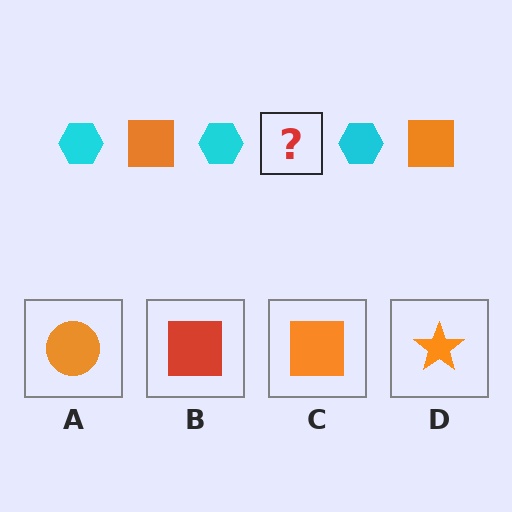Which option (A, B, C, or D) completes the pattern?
C.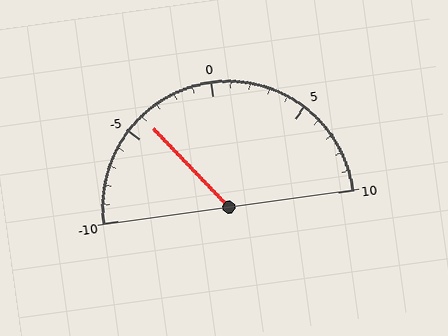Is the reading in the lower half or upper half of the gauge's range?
The reading is in the lower half of the range (-10 to 10).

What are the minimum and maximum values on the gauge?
The gauge ranges from -10 to 10.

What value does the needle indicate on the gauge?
The needle indicates approximately -4.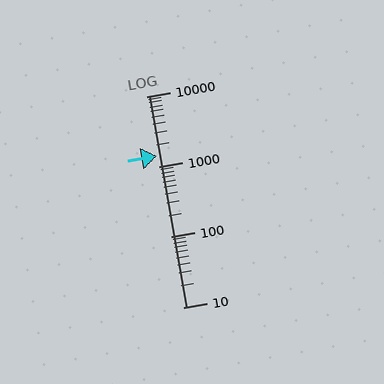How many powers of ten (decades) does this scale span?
The scale spans 3 decades, from 10 to 10000.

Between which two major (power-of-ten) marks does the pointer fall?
The pointer is between 1000 and 10000.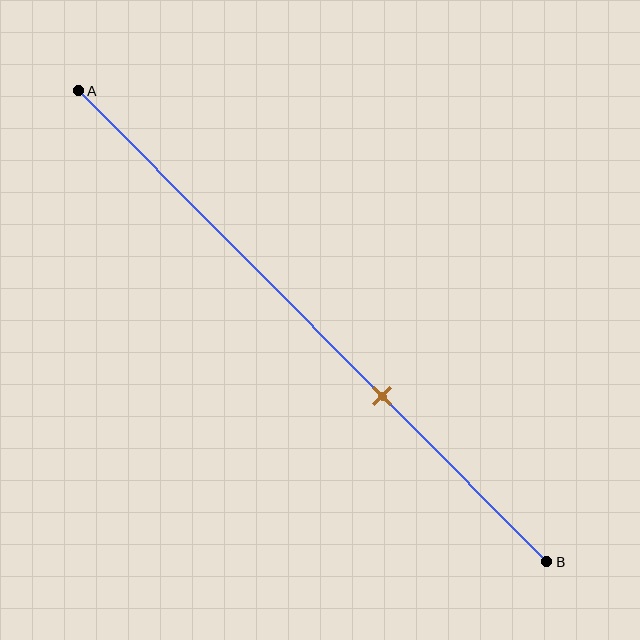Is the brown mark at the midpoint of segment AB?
No, the mark is at about 65% from A, not at the 50% midpoint.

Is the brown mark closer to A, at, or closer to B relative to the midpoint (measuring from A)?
The brown mark is closer to point B than the midpoint of segment AB.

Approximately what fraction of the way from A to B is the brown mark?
The brown mark is approximately 65% of the way from A to B.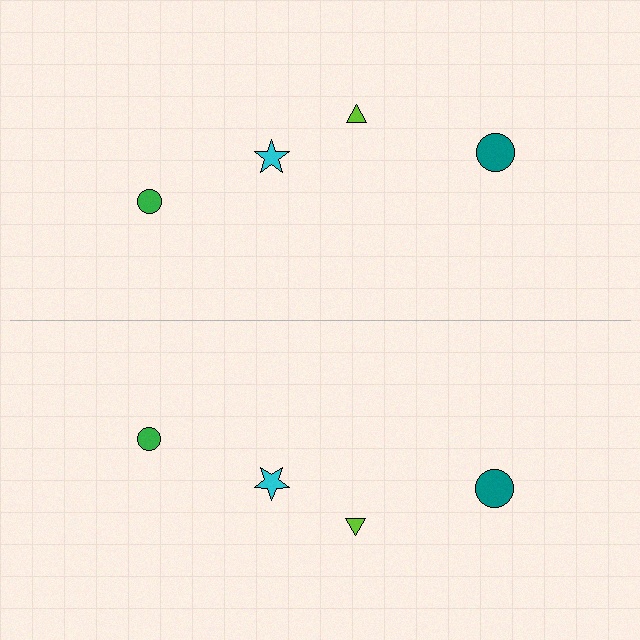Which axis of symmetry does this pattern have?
The pattern has a horizontal axis of symmetry running through the center of the image.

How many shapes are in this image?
There are 8 shapes in this image.